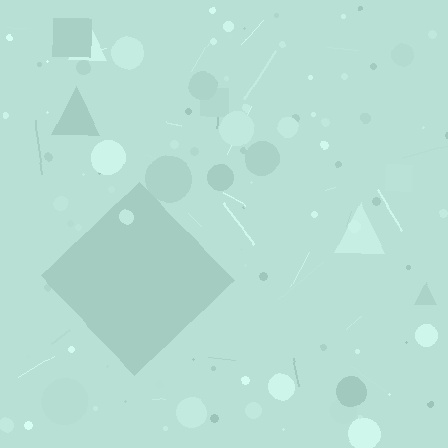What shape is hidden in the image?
A diamond is hidden in the image.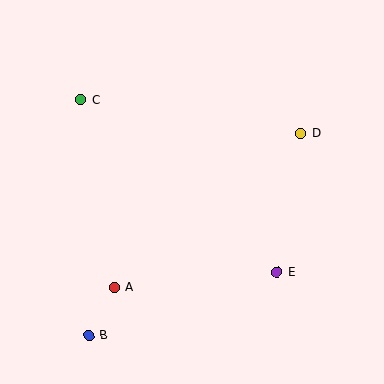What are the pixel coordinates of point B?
Point B is at (89, 335).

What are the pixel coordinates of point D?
Point D is at (301, 133).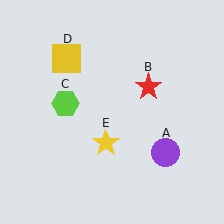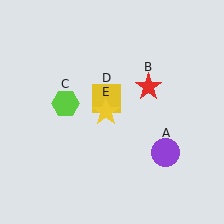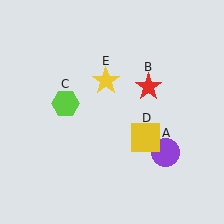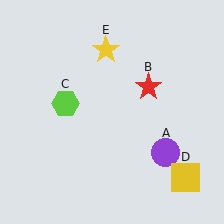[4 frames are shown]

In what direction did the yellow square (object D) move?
The yellow square (object D) moved down and to the right.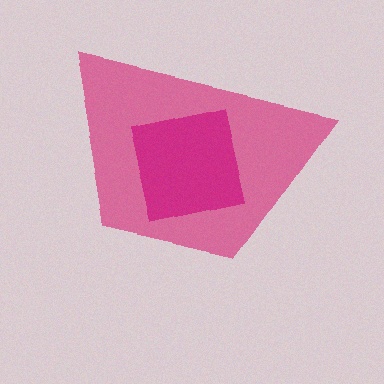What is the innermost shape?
The magenta square.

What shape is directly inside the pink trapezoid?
The magenta square.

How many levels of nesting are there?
2.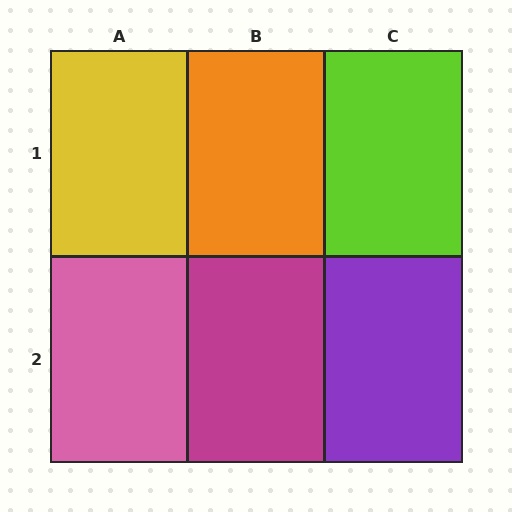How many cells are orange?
1 cell is orange.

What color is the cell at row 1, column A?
Yellow.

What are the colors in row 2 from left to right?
Pink, magenta, purple.